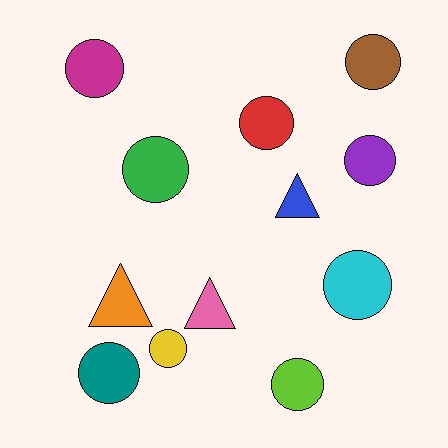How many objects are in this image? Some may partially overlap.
There are 12 objects.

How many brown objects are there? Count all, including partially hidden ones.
There is 1 brown object.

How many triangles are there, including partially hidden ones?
There are 3 triangles.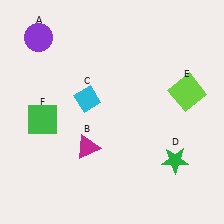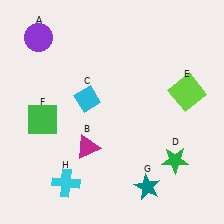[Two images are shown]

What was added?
A teal star (G), a cyan cross (H) were added in Image 2.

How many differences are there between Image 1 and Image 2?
There are 2 differences between the two images.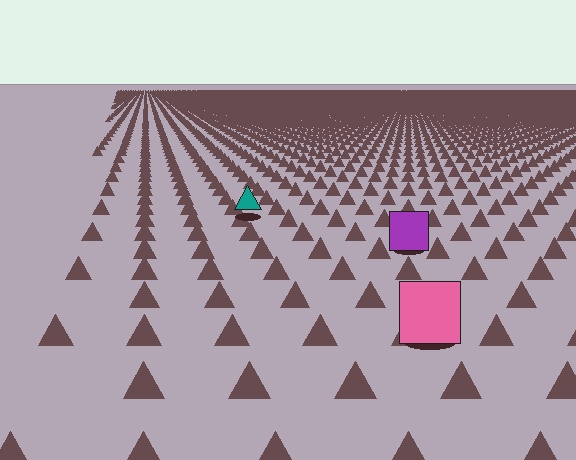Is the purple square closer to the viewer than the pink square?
No. The pink square is closer — you can tell from the texture gradient: the ground texture is coarser near it.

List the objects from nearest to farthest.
From nearest to farthest: the pink square, the purple square, the teal triangle.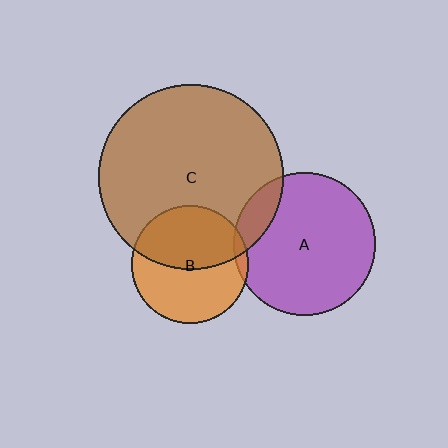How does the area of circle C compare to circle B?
Approximately 2.5 times.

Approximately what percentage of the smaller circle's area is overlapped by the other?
Approximately 50%.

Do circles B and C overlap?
Yes.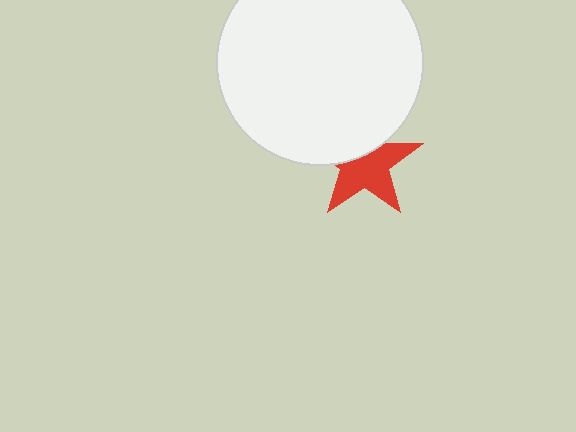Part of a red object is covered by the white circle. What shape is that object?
It is a star.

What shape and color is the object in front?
The object in front is a white circle.